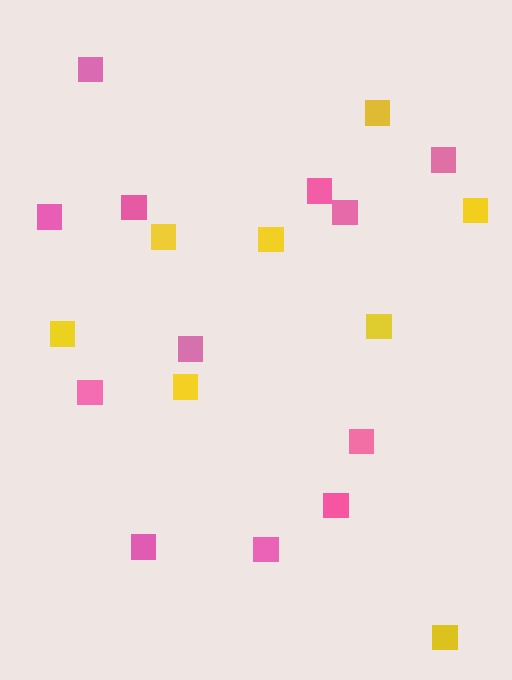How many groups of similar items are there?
There are 2 groups: one group of yellow squares (8) and one group of pink squares (12).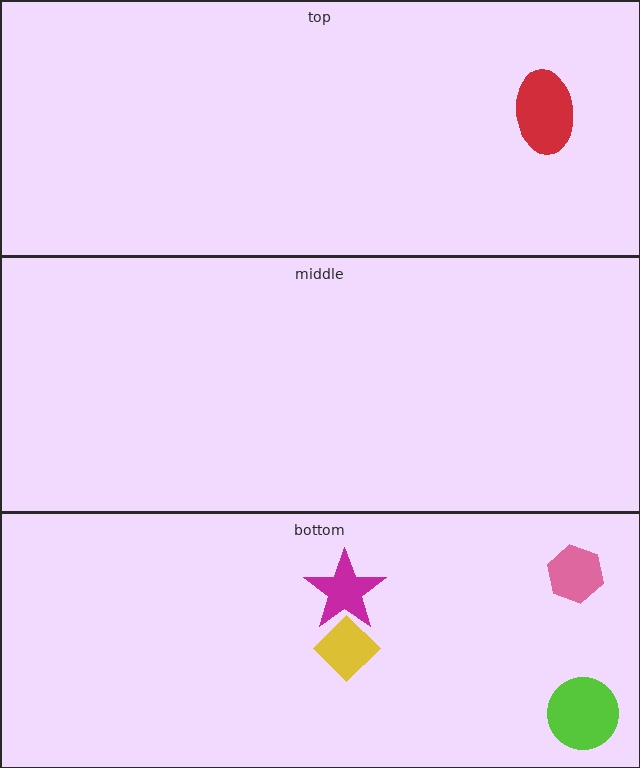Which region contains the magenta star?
The bottom region.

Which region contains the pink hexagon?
The bottom region.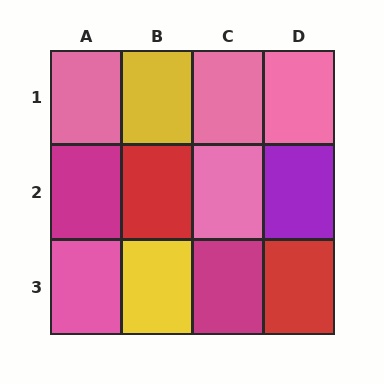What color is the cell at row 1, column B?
Yellow.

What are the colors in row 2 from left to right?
Magenta, red, pink, purple.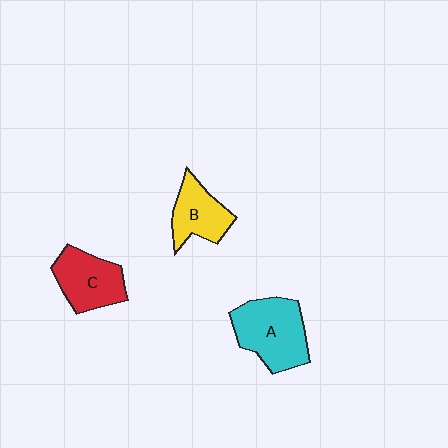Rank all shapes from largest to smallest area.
From largest to smallest: A (cyan), C (red), B (yellow).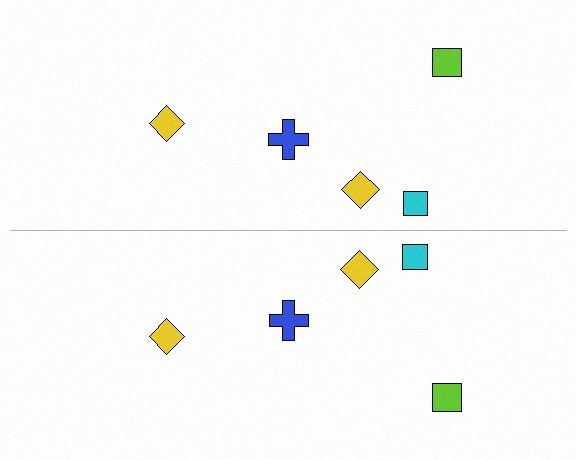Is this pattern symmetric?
Yes, this pattern has bilateral (reflection) symmetry.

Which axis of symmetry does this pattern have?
The pattern has a horizontal axis of symmetry running through the center of the image.